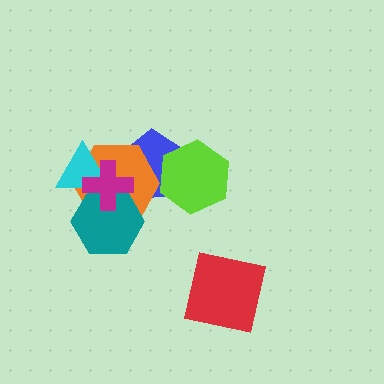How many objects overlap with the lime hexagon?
1 object overlaps with the lime hexagon.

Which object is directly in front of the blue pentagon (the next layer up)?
The orange hexagon is directly in front of the blue pentagon.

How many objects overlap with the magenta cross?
4 objects overlap with the magenta cross.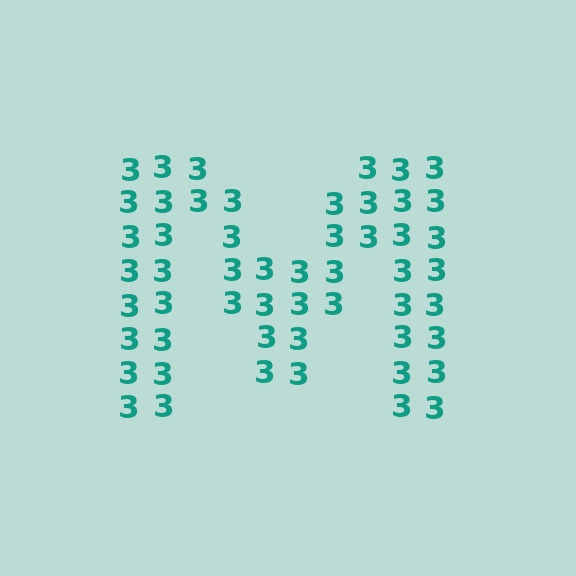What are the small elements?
The small elements are digit 3's.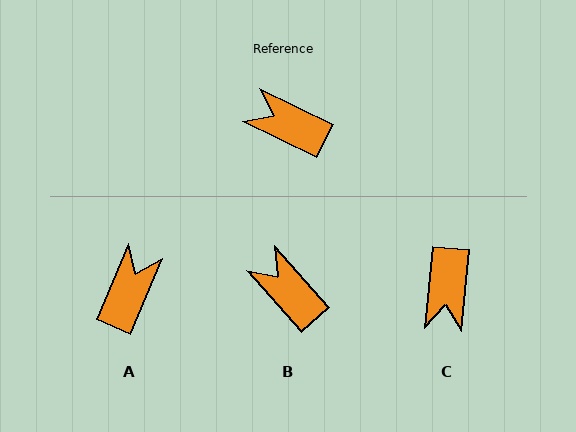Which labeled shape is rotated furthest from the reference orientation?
C, about 110 degrees away.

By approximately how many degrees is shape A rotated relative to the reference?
Approximately 87 degrees clockwise.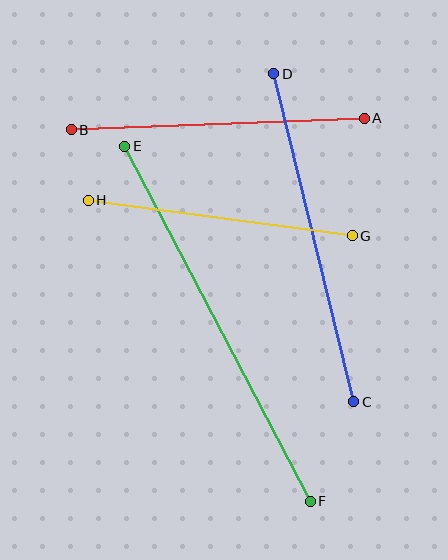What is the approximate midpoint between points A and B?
The midpoint is at approximately (218, 124) pixels.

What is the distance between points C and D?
The distance is approximately 338 pixels.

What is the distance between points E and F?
The distance is approximately 401 pixels.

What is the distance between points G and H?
The distance is approximately 266 pixels.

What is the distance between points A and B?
The distance is approximately 293 pixels.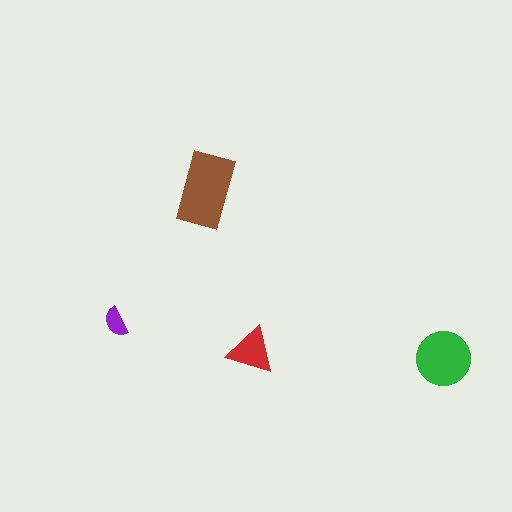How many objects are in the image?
There are 4 objects in the image.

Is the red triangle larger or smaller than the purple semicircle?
Larger.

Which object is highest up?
The brown rectangle is topmost.